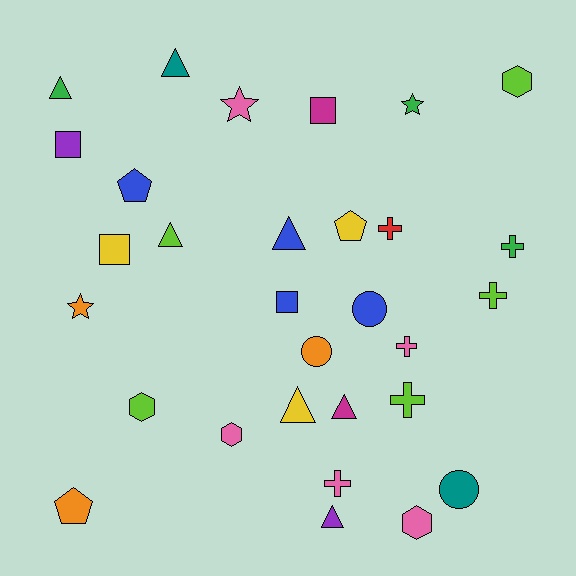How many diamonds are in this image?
There are no diamonds.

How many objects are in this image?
There are 30 objects.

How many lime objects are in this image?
There are 5 lime objects.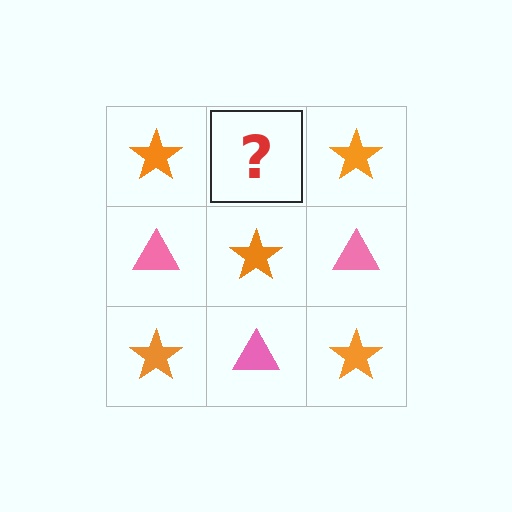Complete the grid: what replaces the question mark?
The question mark should be replaced with a pink triangle.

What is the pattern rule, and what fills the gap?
The rule is that it alternates orange star and pink triangle in a checkerboard pattern. The gap should be filled with a pink triangle.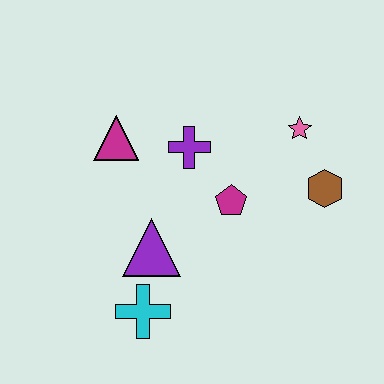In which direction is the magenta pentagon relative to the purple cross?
The magenta pentagon is below the purple cross.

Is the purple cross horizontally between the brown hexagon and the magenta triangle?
Yes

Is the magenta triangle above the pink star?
No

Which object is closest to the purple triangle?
The cyan cross is closest to the purple triangle.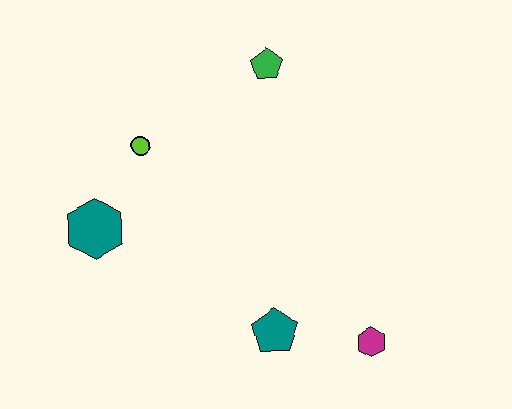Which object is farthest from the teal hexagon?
The magenta hexagon is farthest from the teal hexagon.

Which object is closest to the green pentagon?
The lime circle is closest to the green pentagon.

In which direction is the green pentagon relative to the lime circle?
The green pentagon is to the right of the lime circle.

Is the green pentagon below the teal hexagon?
No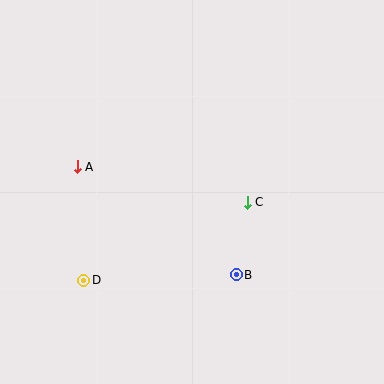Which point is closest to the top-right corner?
Point C is closest to the top-right corner.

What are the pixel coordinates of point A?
Point A is at (77, 167).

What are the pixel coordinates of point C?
Point C is at (247, 202).